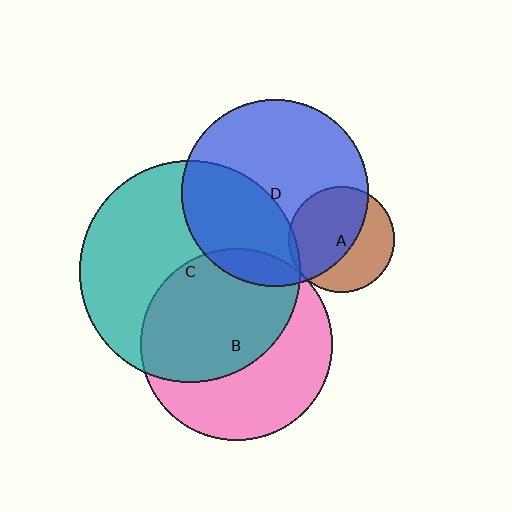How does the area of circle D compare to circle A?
Approximately 3.1 times.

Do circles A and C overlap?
Yes.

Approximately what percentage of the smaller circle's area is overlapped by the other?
Approximately 5%.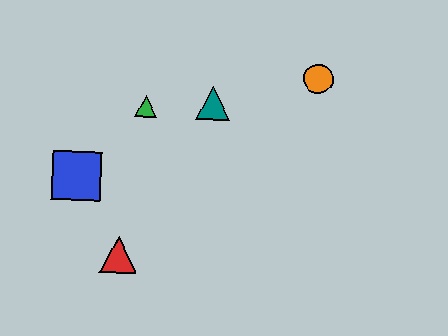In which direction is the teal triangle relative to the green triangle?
The teal triangle is to the right of the green triangle.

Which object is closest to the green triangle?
The teal triangle is closest to the green triangle.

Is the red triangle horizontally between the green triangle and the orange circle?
No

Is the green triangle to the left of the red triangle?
No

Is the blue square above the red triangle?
Yes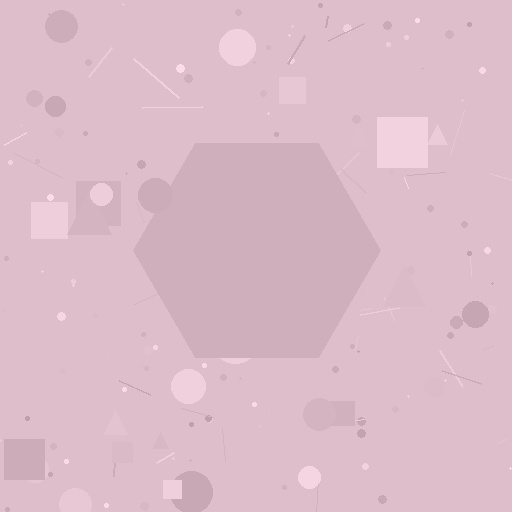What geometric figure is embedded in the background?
A hexagon is embedded in the background.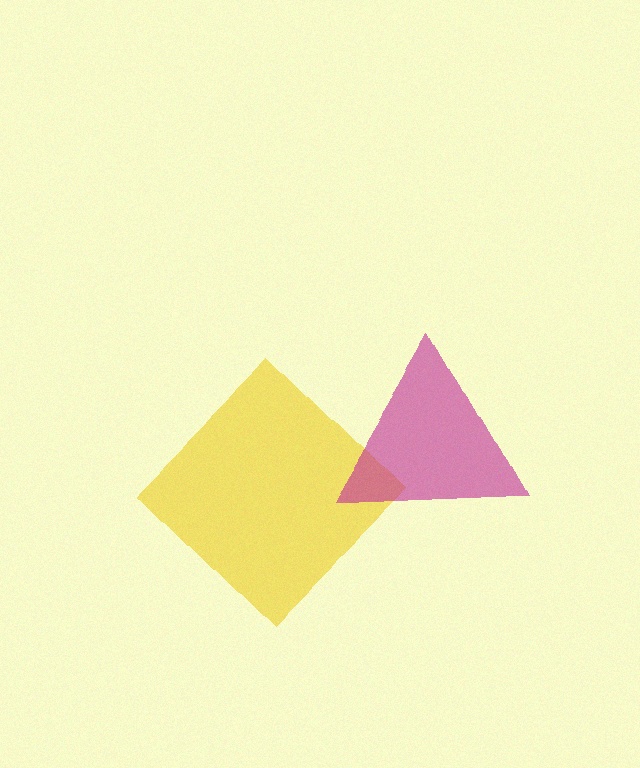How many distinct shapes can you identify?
There are 2 distinct shapes: a yellow diamond, a magenta triangle.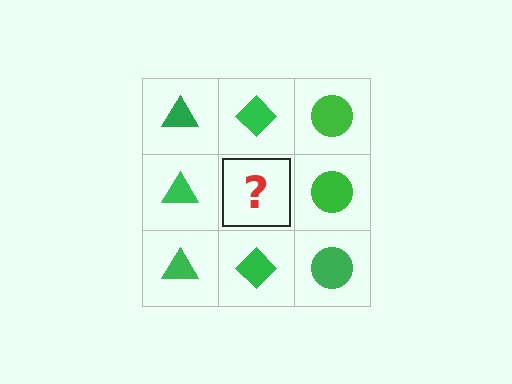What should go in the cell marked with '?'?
The missing cell should contain a green diamond.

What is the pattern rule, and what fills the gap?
The rule is that each column has a consistent shape. The gap should be filled with a green diamond.